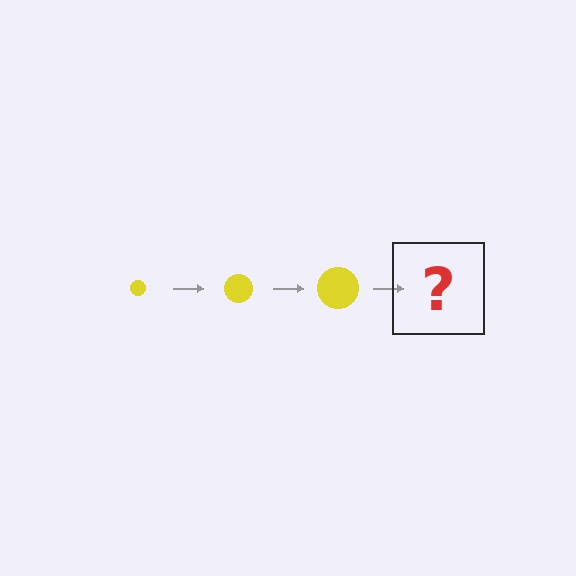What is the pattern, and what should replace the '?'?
The pattern is that the circle gets progressively larger each step. The '?' should be a yellow circle, larger than the previous one.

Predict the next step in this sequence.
The next step is a yellow circle, larger than the previous one.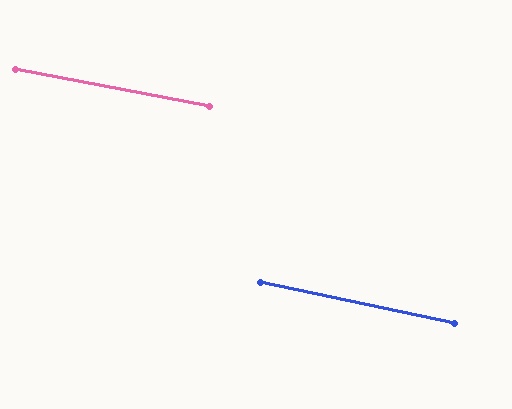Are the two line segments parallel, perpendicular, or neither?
Parallel — their directions differ by only 1.3°.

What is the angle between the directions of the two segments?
Approximately 1 degree.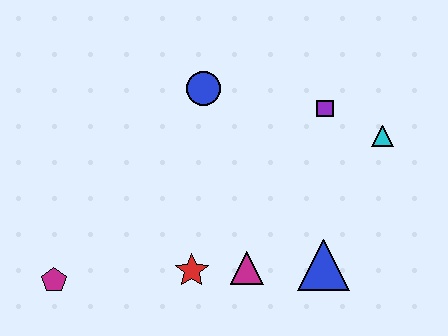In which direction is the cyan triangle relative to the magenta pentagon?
The cyan triangle is to the right of the magenta pentagon.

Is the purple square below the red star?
No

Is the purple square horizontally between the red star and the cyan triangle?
Yes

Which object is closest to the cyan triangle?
The purple square is closest to the cyan triangle.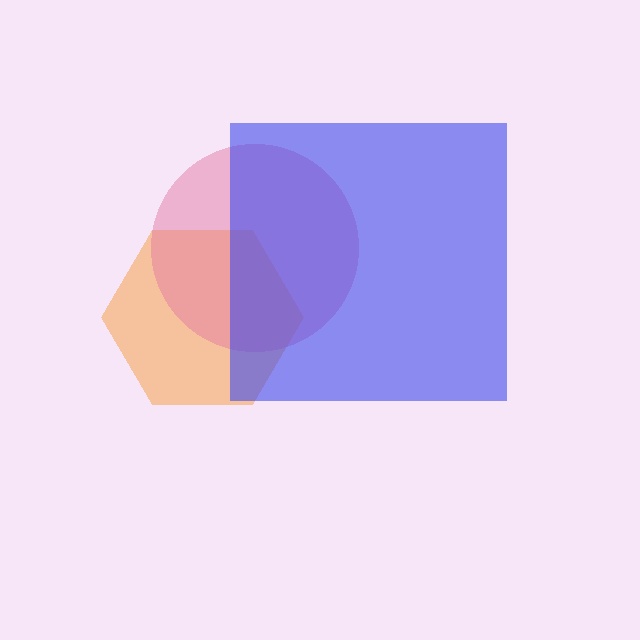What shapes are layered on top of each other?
The layered shapes are: an orange hexagon, a pink circle, a blue square.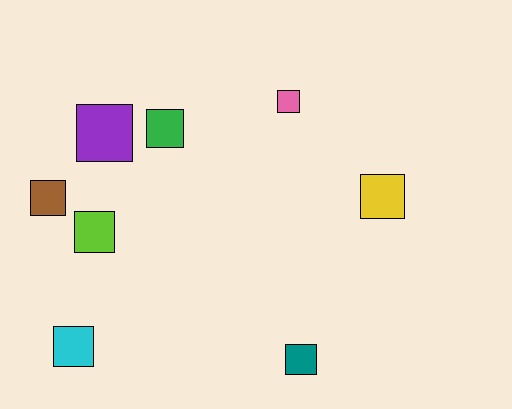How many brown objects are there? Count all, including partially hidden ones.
There is 1 brown object.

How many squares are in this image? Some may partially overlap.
There are 8 squares.